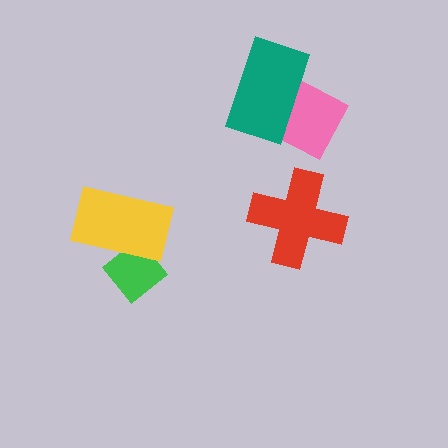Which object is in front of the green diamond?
The yellow rectangle is in front of the green diamond.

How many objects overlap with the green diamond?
1 object overlaps with the green diamond.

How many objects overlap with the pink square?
1 object overlaps with the pink square.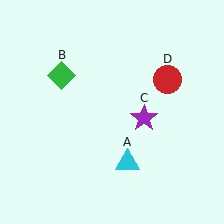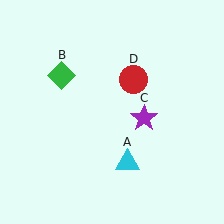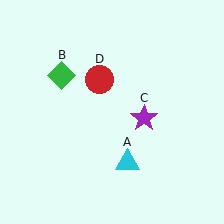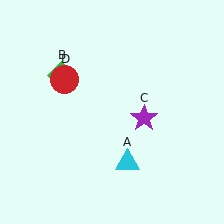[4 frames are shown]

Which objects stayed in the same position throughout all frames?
Cyan triangle (object A) and green diamond (object B) and purple star (object C) remained stationary.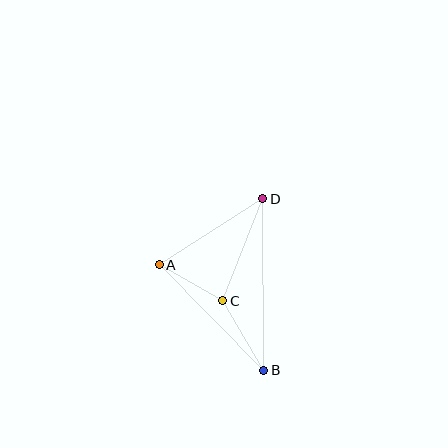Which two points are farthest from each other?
Points B and D are farthest from each other.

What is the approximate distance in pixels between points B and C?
The distance between B and C is approximately 81 pixels.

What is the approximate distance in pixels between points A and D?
The distance between A and D is approximately 123 pixels.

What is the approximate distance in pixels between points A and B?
The distance between A and B is approximately 149 pixels.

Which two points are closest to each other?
Points A and C are closest to each other.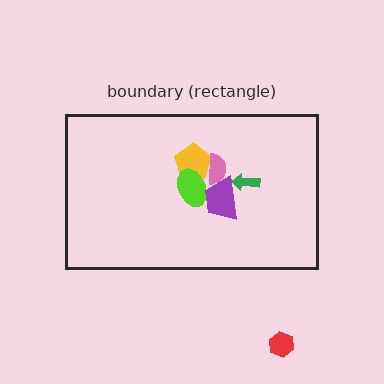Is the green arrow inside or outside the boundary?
Inside.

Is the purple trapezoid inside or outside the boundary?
Inside.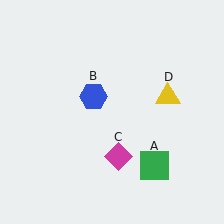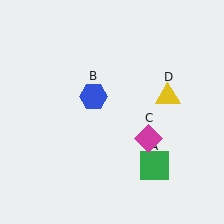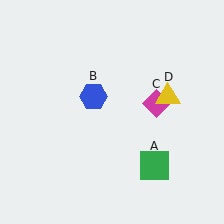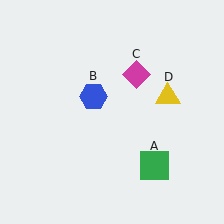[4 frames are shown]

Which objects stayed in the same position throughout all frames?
Green square (object A) and blue hexagon (object B) and yellow triangle (object D) remained stationary.